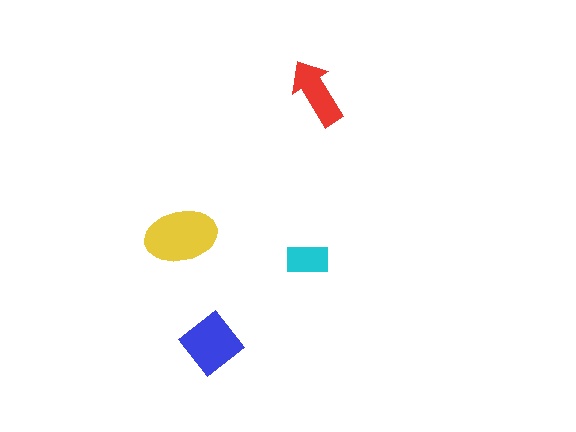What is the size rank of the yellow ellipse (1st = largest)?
1st.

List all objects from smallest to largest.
The cyan rectangle, the red arrow, the blue diamond, the yellow ellipse.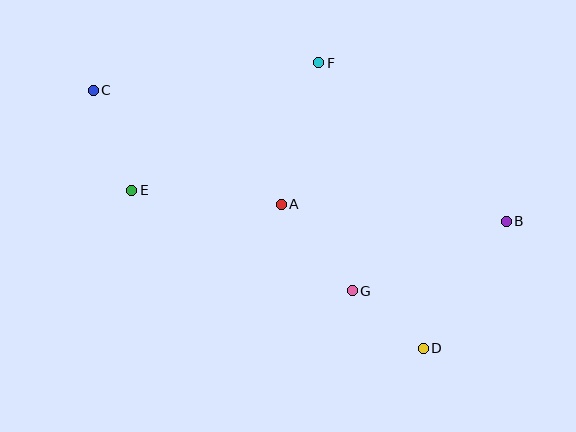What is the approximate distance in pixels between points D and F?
The distance between D and F is approximately 304 pixels.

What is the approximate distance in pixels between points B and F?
The distance between B and F is approximately 246 pixels.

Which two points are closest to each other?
Points D and G are closest to each other.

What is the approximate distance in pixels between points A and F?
The distance between A and F is approximately 146 pixels.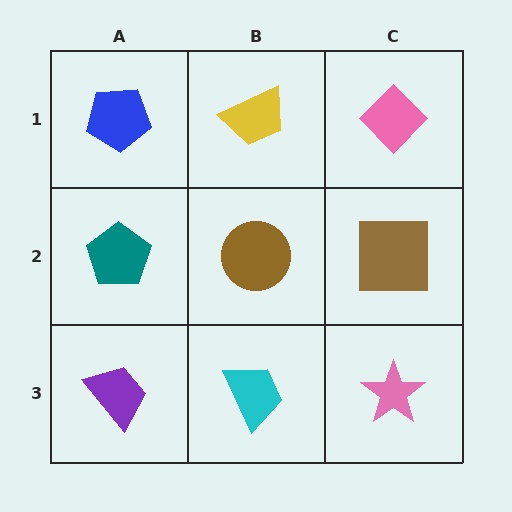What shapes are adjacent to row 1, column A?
A teal pentagon (row 2, column A), a yellow trapezoid (row 1, column B).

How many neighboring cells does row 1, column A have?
2.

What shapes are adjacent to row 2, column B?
A yellow trapezoid (row 1, column B), a cyan trapezoid (row 3, column B), a teal pentagon (row 2, column A), a brown square (row 2, column C).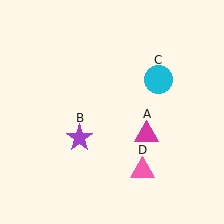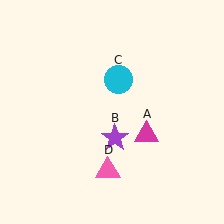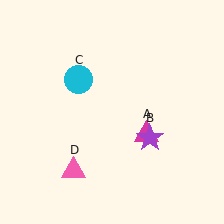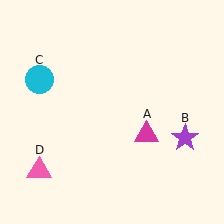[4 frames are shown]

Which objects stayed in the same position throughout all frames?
Magenta triangle (object A) remained stationary.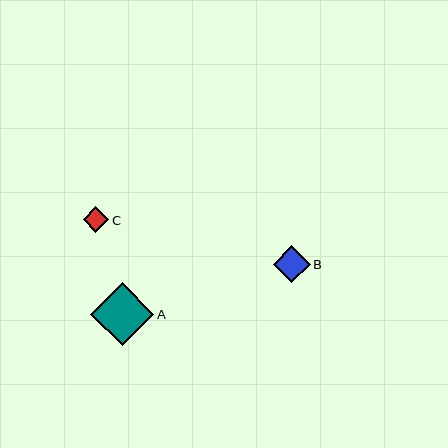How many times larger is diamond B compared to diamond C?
Diamond B is approximately 1.4 times the size of diamond C.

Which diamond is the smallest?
Diamond C is the smallest with a size of approximately 26 pixels.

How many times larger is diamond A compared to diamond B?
Diamond A is approximately 1.7 times the size of diamond B.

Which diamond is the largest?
Diamond A is the largest with a size of approximately 63 pixels.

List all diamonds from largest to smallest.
From largest to smallest: A, B, C.